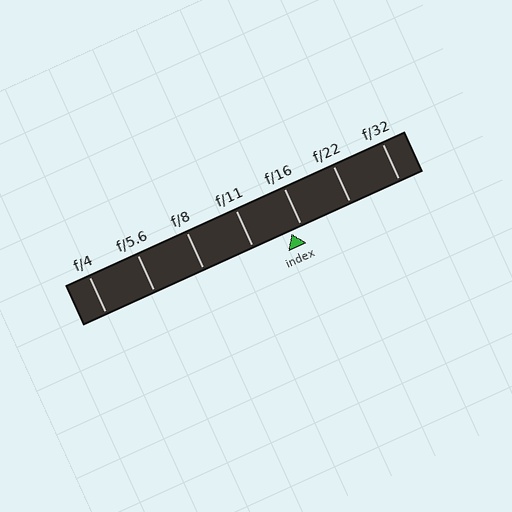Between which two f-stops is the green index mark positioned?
The index mark is between f/11 and f/16.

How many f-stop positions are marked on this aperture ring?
There are 7 f-stop positions marked.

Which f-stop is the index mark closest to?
The index mark is closest to f/16.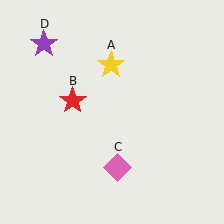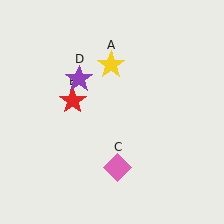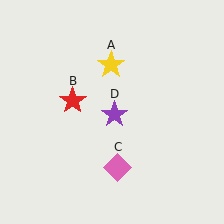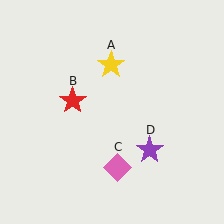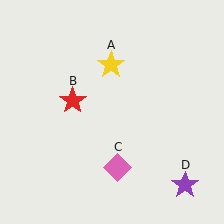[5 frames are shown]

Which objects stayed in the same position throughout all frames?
Yellow star (object A) and red star (object B) and pink diamond (object C) remained stationary.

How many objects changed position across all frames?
1 object changed position: purple star (object D).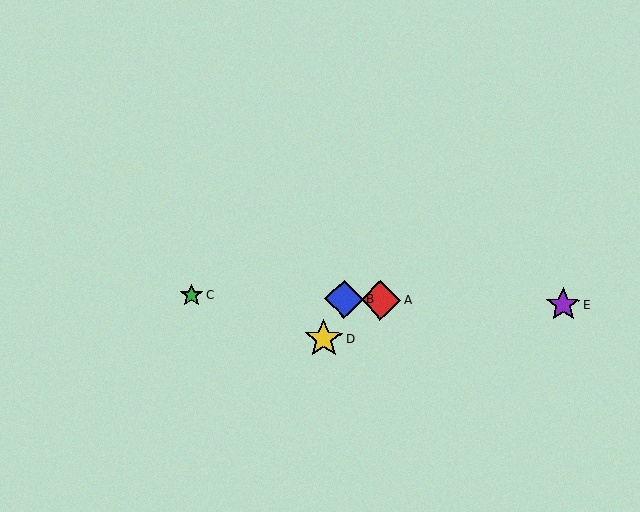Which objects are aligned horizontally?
Objects A, B, C, E are aligned horizontally.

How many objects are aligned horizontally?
4 objects (A, B, C, E) are aligned horizontally.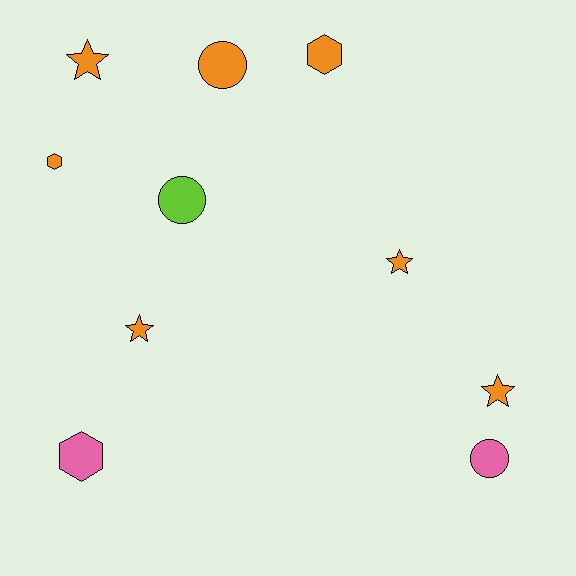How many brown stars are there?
There are no brown stars.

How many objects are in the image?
There are 10 objects.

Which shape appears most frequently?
Star, with 4 objects.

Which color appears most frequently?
Orange, with 7 objects.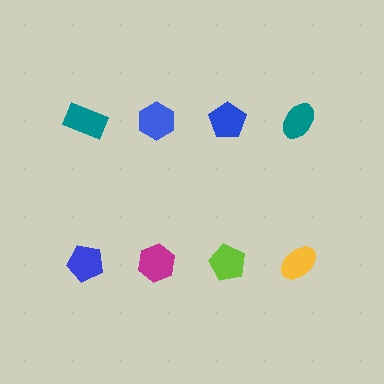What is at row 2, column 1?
A blue pentagon.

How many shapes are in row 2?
4 shapes.